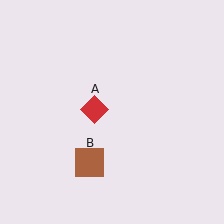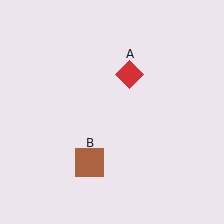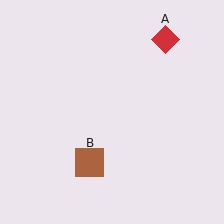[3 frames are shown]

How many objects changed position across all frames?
1 object changed position: red diamond (object A).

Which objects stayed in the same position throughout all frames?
Brown square (object B) remained stationary.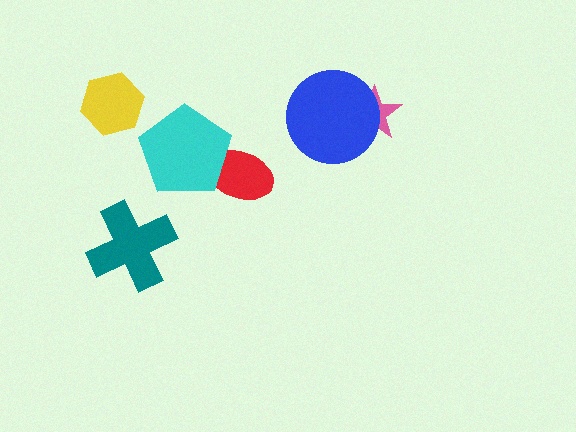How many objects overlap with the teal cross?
0 objects overlap with the teal cross.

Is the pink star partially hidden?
Yes, it is partially covered by another shape.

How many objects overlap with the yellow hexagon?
0 objects overlap with the yellow hexagon.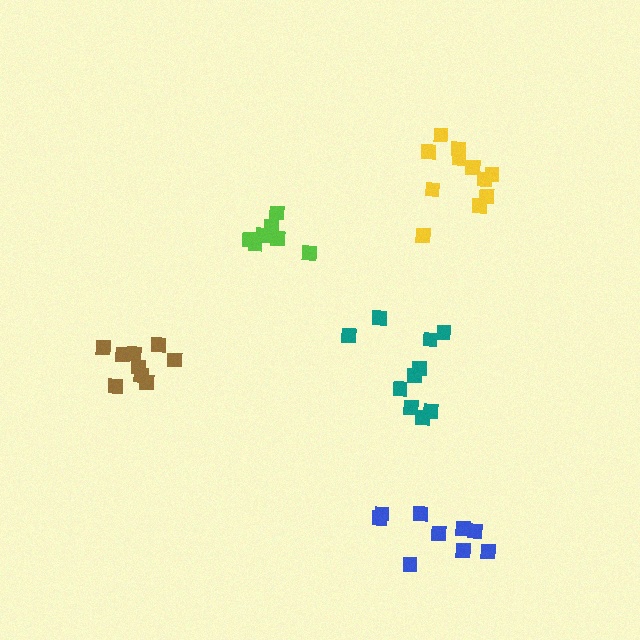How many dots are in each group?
Group 1: 9 dots, Group 2: 10 dots, Group 3: 11 dots, Group 4: 7 dots, Group 5: 9 dots (46 total).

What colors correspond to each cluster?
The clusters are colored: blue, teal, yellow, lime, brown.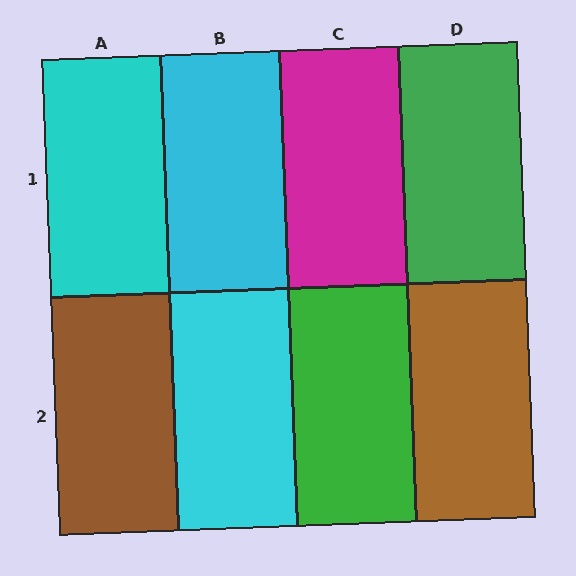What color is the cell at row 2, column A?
Brown.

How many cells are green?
2 cells are green.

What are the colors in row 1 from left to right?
Cyan, cyan, magenta, green.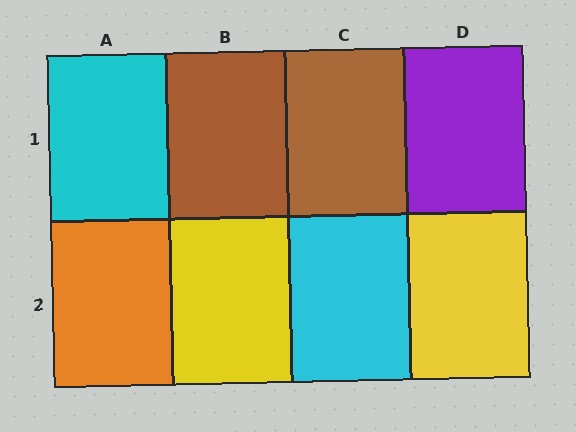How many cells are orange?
1 cell is orange.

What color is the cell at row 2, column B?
Yellow.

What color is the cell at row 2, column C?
Cyan.